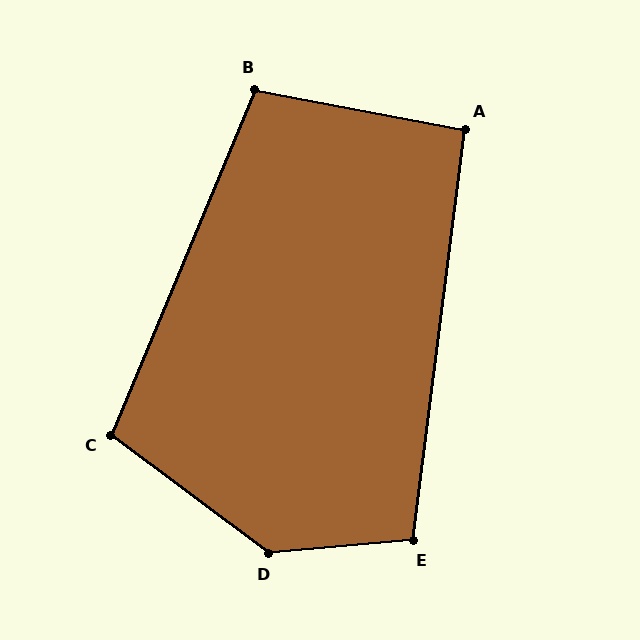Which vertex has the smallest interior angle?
A, at approximately 93 degrees.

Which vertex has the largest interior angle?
D, at approximately 138 degrees.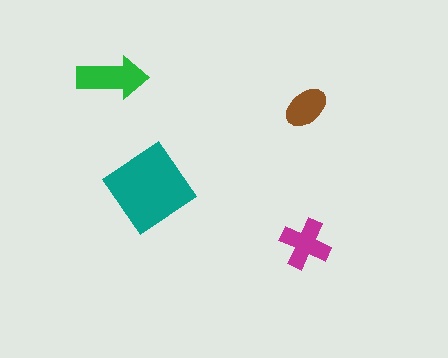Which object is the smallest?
The brown ellipse.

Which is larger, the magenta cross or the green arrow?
The green arrow.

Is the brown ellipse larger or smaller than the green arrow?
Smaller.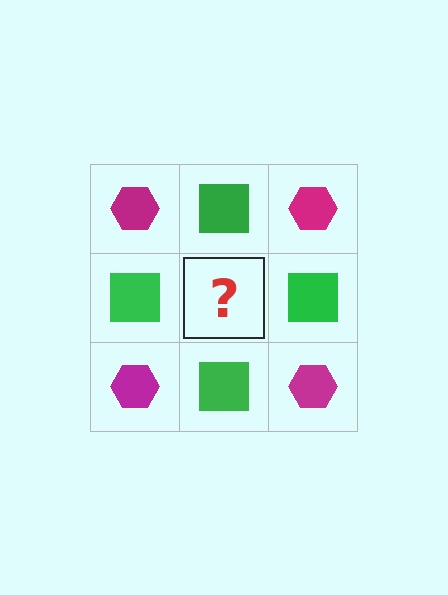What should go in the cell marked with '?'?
The missing cell should contain a magenta hexagon.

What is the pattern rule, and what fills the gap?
The rule is that it alternates magenta hexagon and green square in a checkerboard pattern. The gap should be filled with a magenta hexagon.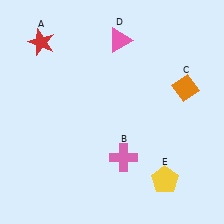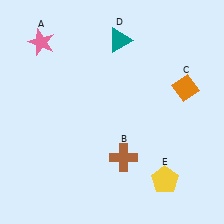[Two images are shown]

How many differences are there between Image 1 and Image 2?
There are 3 differences between the two images.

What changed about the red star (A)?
In Image 1, A is red. In Image 2, it changed to pink.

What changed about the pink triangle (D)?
In Image 1, D is pink. In Image 2, it changed to teal.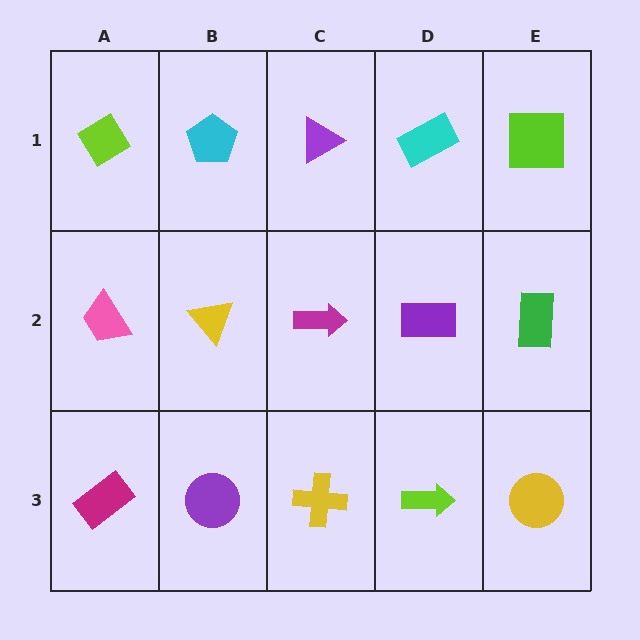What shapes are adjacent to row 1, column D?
A purple rectangle (row 2, column D), a purple triangle (row 1, column C), a lime square (row 1, column E).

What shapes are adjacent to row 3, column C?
A magenta arrow (row 2, column C), a purple circle (row 3, column B), a lime arrow (row 3, column D).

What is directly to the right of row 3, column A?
A purple circle.